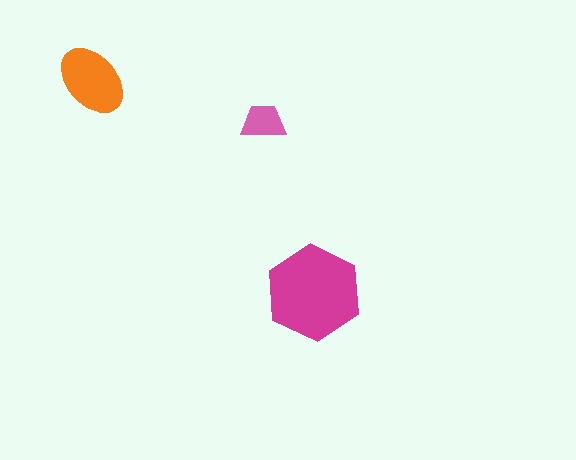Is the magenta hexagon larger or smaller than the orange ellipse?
Larger.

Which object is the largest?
The magenta hexagon.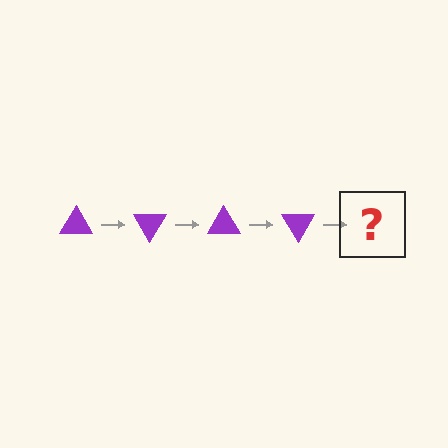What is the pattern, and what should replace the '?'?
The pattern is that the triangle rotates 60 degrees each step. The '?' should be a purple triangle rotated 240 degrees.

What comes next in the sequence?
The next element should be a purple triangle rotated 240 degrees.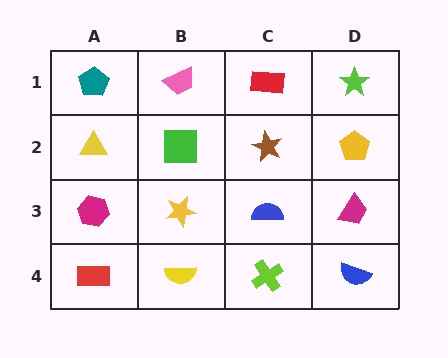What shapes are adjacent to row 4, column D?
A magenta trapezoid (row 3, column D), a lime cross (row 4, column C).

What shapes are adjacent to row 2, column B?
A pink trapezoid (row 1, column B), a yellow star (row 3, column B), a yellow triangle (row 2, column A), a brown star (row 2, column C).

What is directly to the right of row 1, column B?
A red rectangle.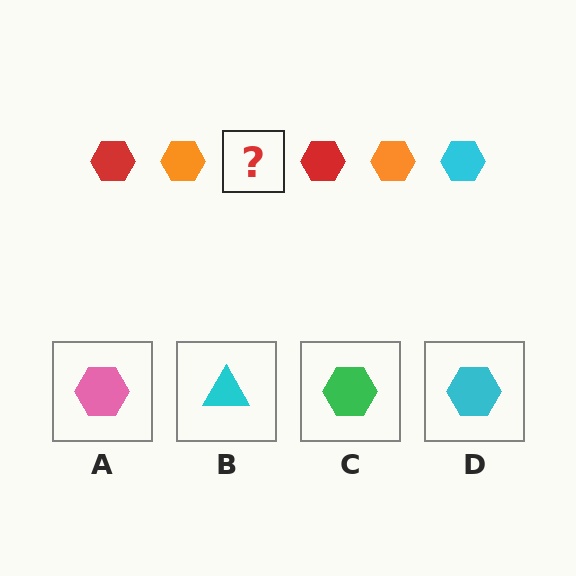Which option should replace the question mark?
Option D.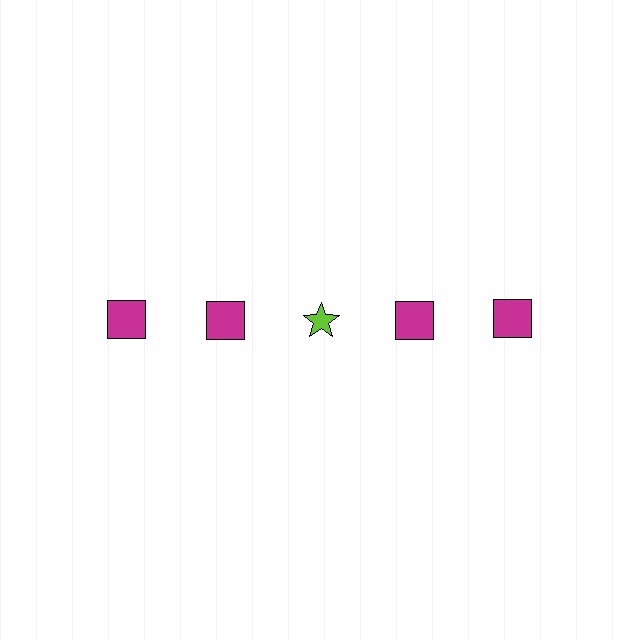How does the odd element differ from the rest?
It differs in both color (lime instead of magenta) and shape (star instead of square).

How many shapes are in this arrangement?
There are 5 shapes arranged in a grid pattern.